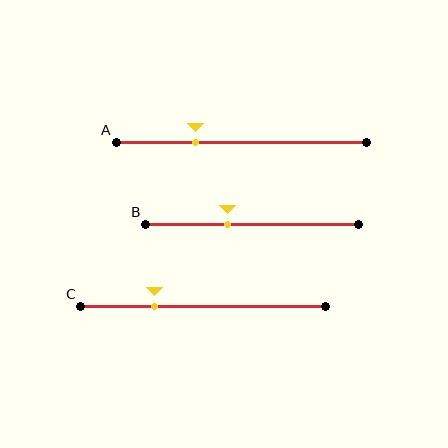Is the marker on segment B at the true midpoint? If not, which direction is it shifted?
No, the marker on segment B is shifted to the left by about 12% of the segment length.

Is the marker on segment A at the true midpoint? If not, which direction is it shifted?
No, the marker on segment A is shifted to the left by about 19% of the segment length.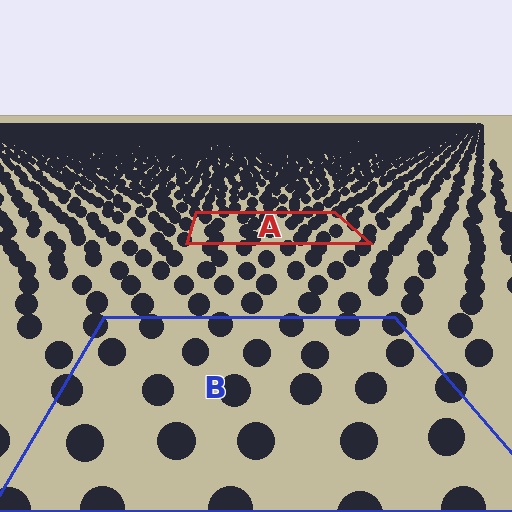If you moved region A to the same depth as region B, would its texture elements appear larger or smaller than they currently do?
They would appear larger. At a closer depth, the same texture elements are projected at a bigger on-screen size.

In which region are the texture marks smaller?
The texture marks are smaller in region A, because it is farther away.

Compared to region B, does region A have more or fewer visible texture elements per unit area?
Region A has more texture elements per unit area — they are packed more densely because it is farther away.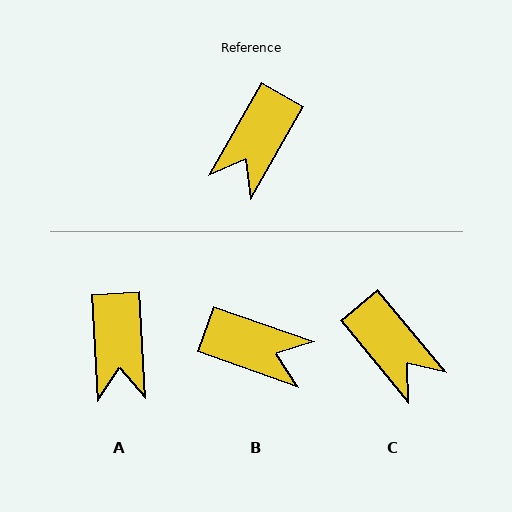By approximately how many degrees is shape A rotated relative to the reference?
Approximately 33 degrees counter-clockwise.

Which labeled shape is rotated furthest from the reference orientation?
B, about 100 degrees away.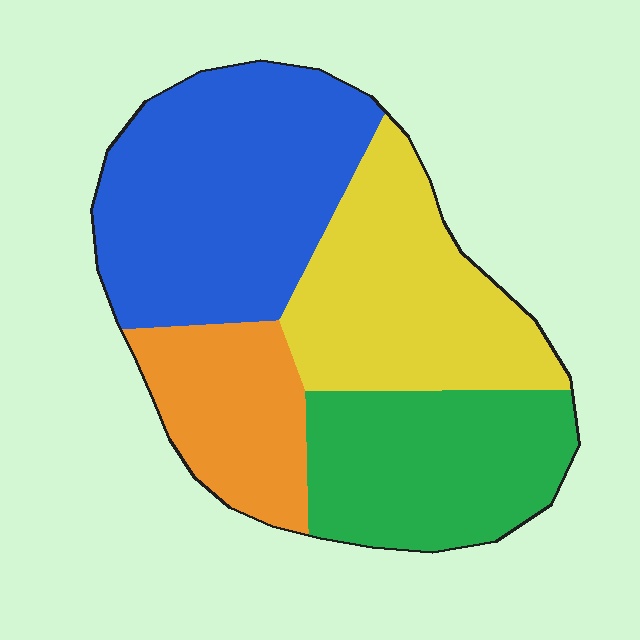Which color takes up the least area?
Orange, at roughly 15%.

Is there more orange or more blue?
Blue.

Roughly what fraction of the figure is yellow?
Yellow takes up about one quarter (1/4) of the figure.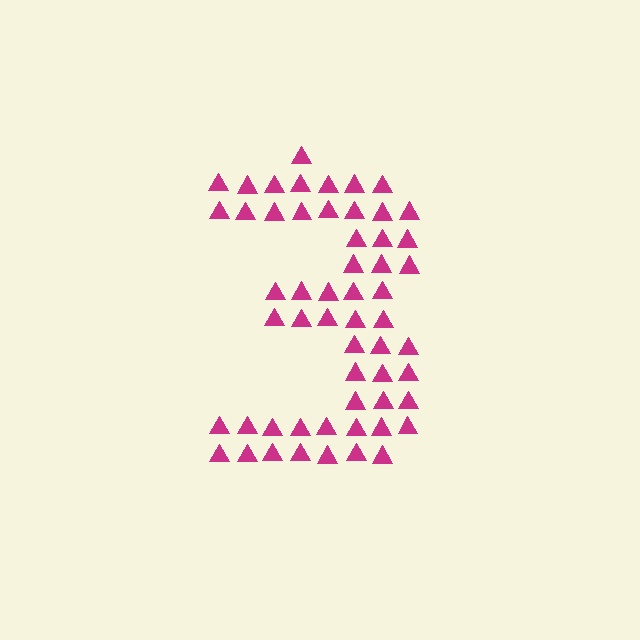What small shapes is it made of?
It is made of small triangles.